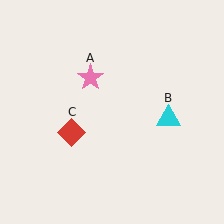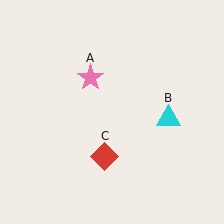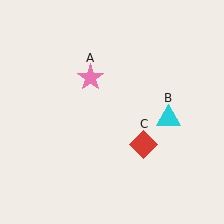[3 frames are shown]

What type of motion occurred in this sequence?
The red diamond (object C) rotated counterclockwise around the center of the scene.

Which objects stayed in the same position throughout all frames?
Pink star (object A) and cyan triangle (object B) remained stationary.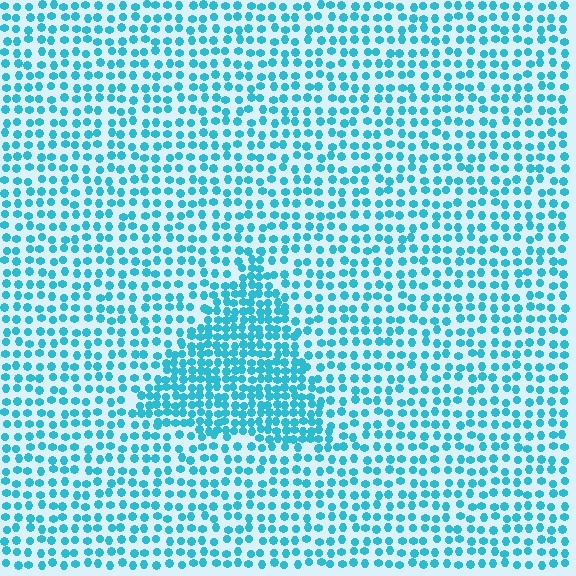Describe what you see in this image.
The image contains small cyan elements arranged at two different densities. A triangle-shaped region is visible where the elements are more densely packed than the surrounding area.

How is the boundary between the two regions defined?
The boundary is defined by a change in element density (approximately 1.9x ratio). All elements are the same color, size, and shape.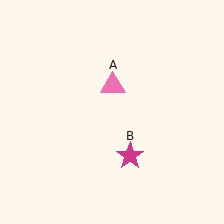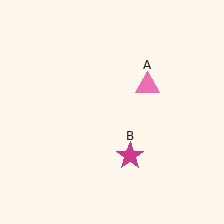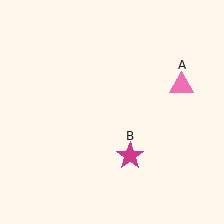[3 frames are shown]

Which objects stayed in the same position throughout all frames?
Magenta star (object B) remained stationary.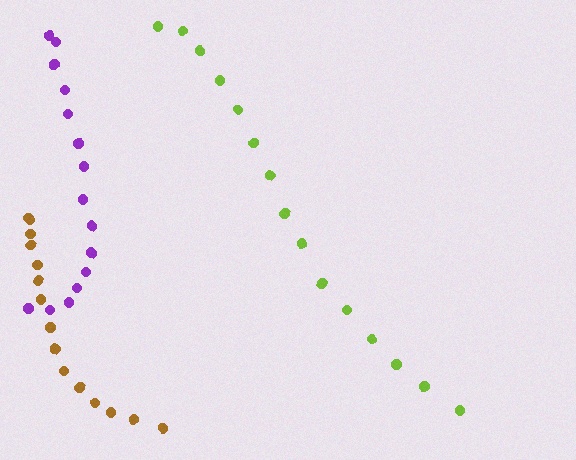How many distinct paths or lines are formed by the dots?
There are 3 distinct paths.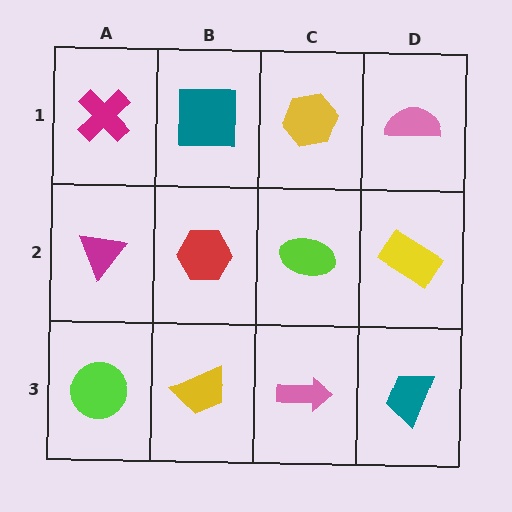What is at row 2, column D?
A yellow rectangle.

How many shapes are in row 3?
4 shapes.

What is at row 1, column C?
A yellow hexagon.